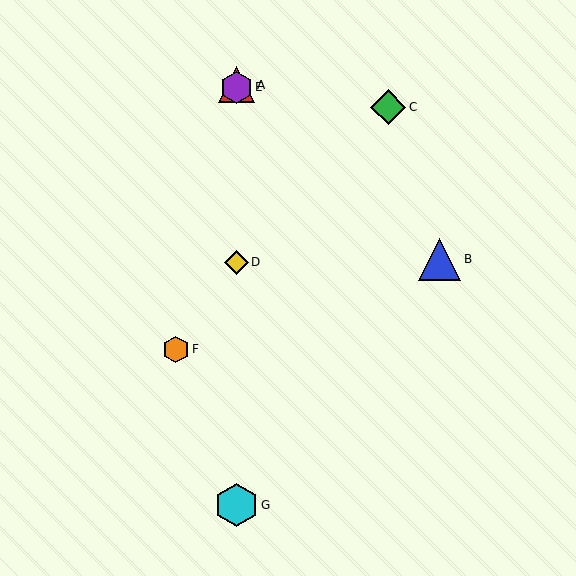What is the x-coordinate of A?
Object A is at x≈236.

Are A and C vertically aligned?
No, A is at x≈236 and C is at x≈388.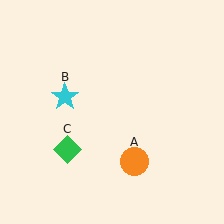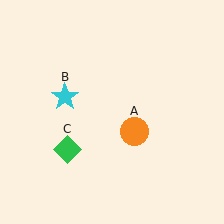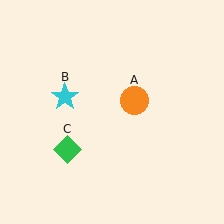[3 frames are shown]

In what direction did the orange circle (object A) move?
The orange circle (object A) moved up.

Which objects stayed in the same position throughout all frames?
Cyan star (object B) and green diamond (object C) remained stationary.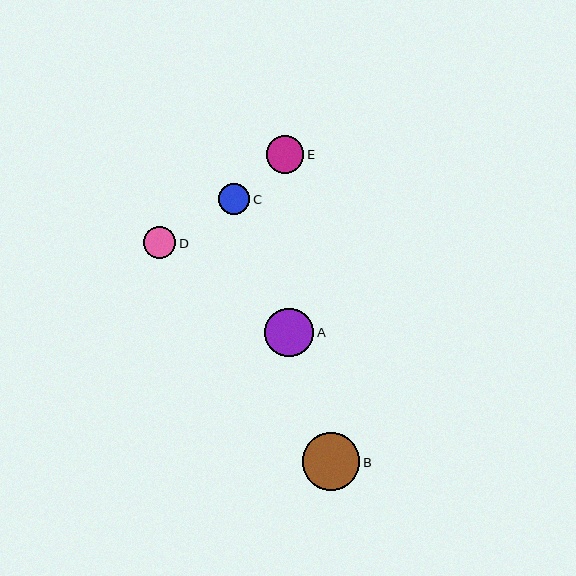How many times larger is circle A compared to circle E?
Circle A is approximately 1.3 times the size of circle E.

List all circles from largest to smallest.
From largest to smallest: B, A, E, D, C.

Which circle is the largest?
Circle B is the largest with a size of approximately 57 pixels.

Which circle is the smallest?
Circle C is the smallest with a size of approximately 31 pixels.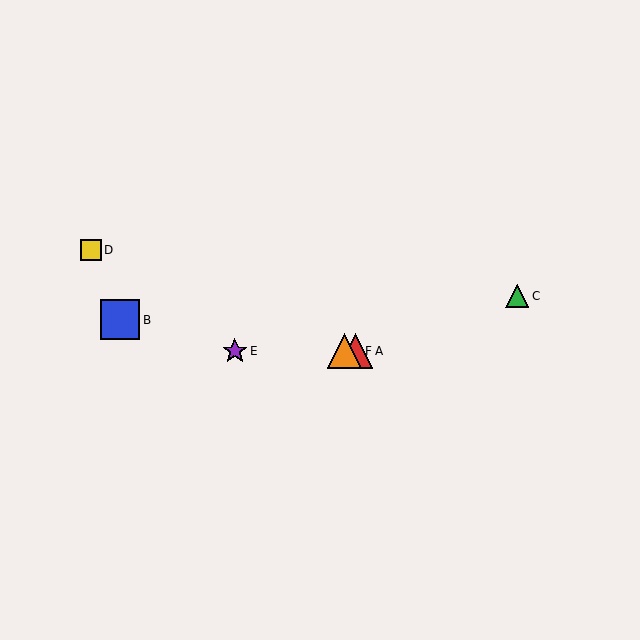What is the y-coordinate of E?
Object E is at y≈351.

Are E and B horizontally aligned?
No, E is at y≈351 and B is at y≈320.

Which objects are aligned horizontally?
Objects A, E, F are aligned horizontally.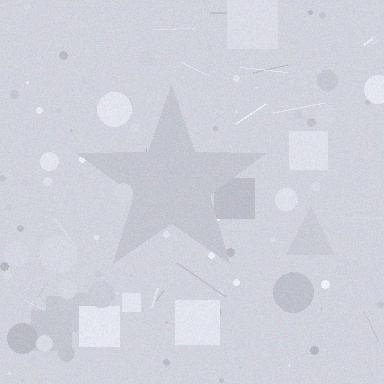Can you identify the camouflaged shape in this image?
The camouflaged shape is a star.